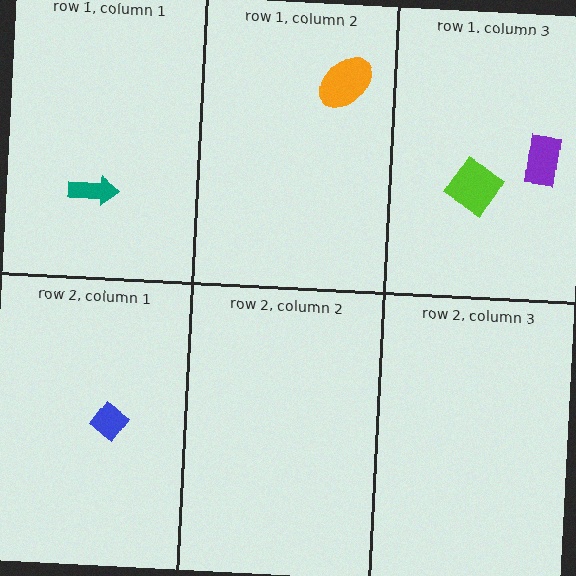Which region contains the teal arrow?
The row 1, column 1 region.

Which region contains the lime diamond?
The row 1, column 3 region.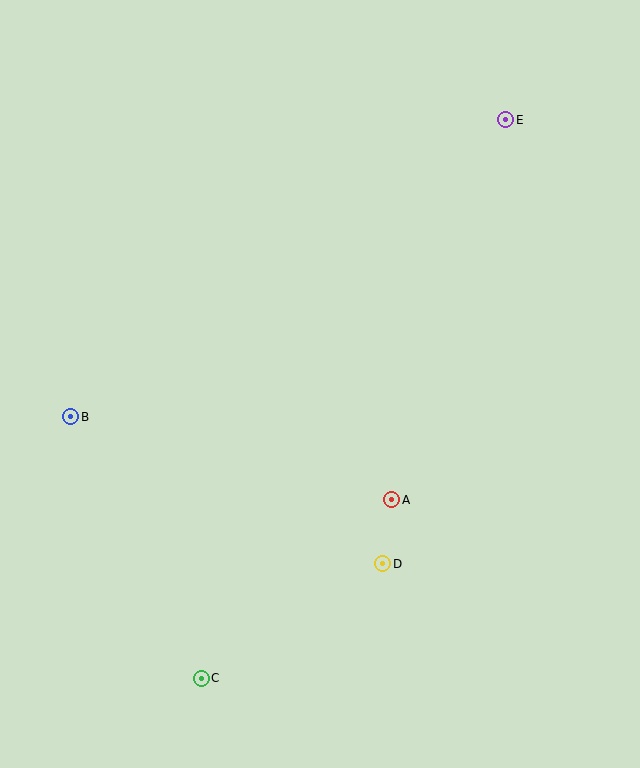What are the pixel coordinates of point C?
Point C is at (201, 678).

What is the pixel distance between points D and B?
The distance between D and B is 345 pixels.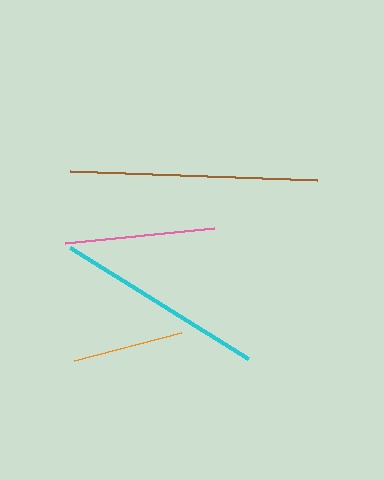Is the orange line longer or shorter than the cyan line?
The cyan line is longer than the orange line.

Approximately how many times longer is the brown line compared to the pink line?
The brown line is approximately 1.6 times the length of the pink line.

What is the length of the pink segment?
The pink segment is approximately 150 pixels long.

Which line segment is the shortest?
The orange line is the shortest at approximately 111 pixels.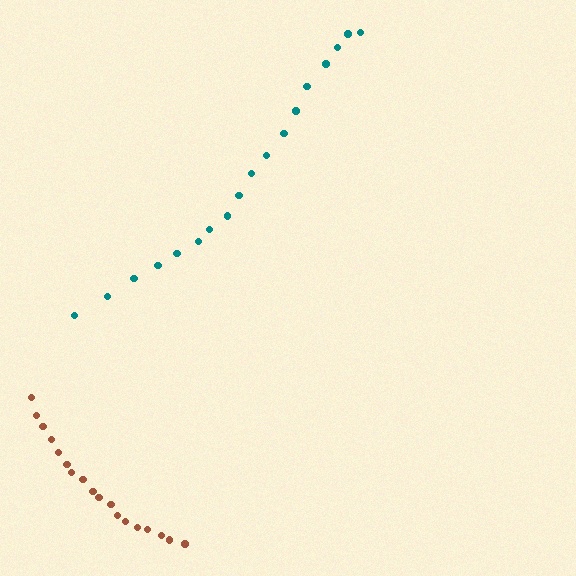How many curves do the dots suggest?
There are 2 distinct paths.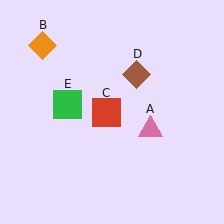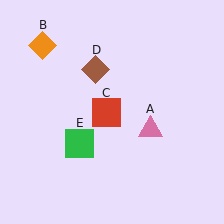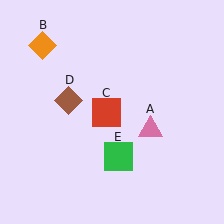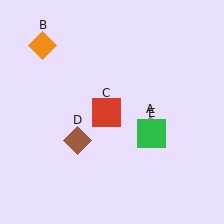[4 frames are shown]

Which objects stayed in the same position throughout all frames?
Pink triangle (object A) and orange diamond (object B) and red square (object C) remained stationary.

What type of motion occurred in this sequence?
The brown diamond (object D), green square (object E) rotated counterclockwise around the center of the scene.